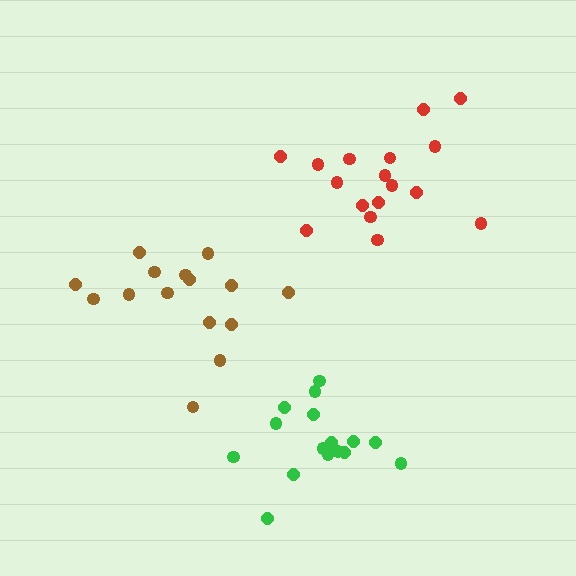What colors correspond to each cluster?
The clusters are colored: green, brown, red.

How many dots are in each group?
Group 1: 17 dots, Group 2: 15 dots, Group 3: 17 dots (49 total).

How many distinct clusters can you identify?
There are 3 distinct clusters.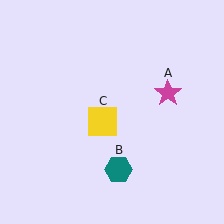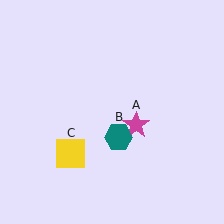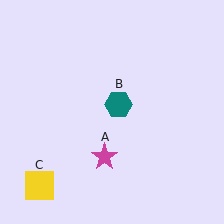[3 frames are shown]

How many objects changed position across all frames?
3 objects changed position: magenta star (object A), teal hexagon (object B), yellow square (object C).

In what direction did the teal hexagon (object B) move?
The teal hexagon (object B) moved up.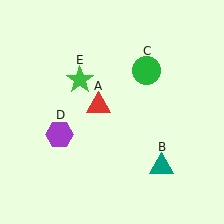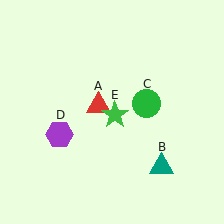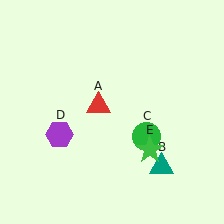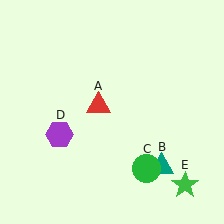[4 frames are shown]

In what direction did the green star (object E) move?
The green star (object E) moved down and to the right.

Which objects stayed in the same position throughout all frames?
Red triangle (object A) and teal triangle (object B) and purple hexagon (object D) remained stationary.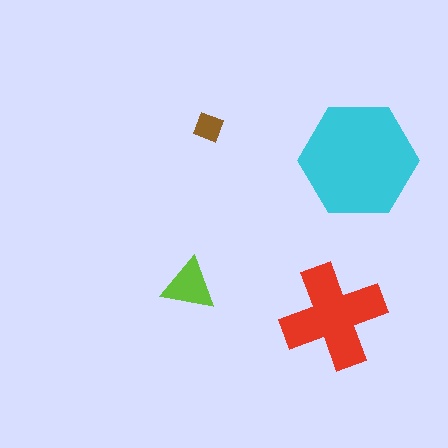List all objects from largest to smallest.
The cyan hexagon, the red cross, the lime triangle, the brown diamond.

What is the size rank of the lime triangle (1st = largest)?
3rd.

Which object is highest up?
The brown diamond is topmost.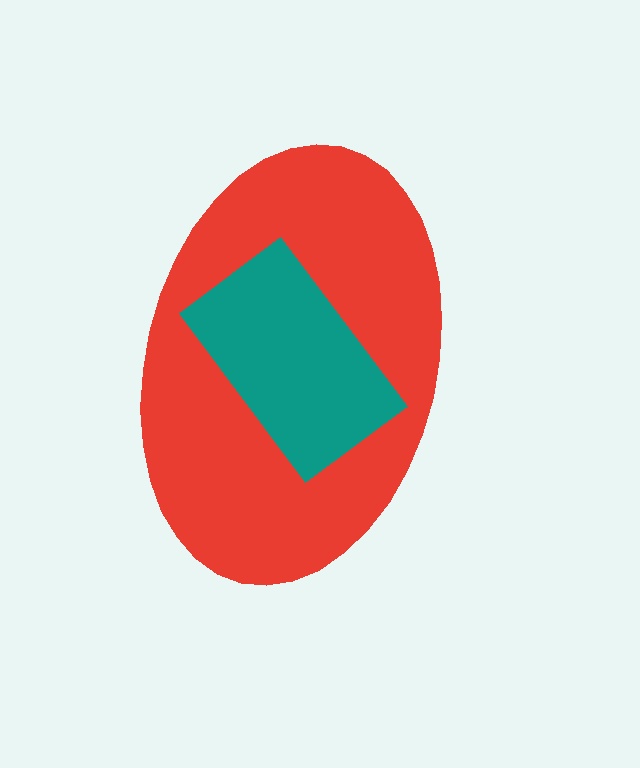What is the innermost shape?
The teal rectangle.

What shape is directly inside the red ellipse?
The teal rectangle.